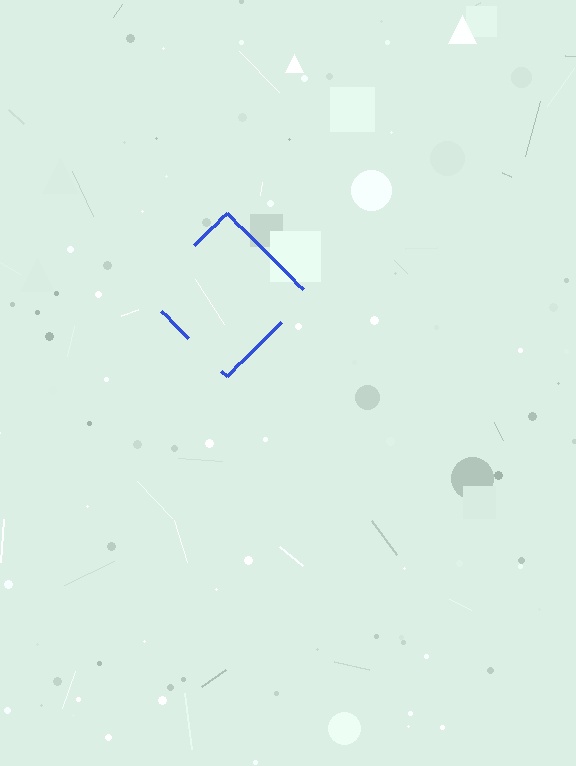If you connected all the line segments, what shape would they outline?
They would outline a diamond.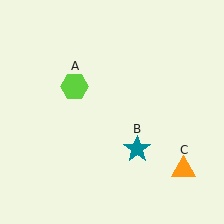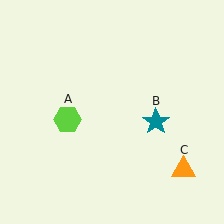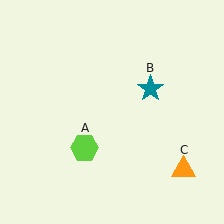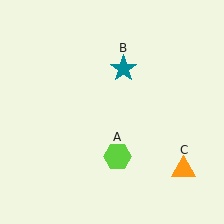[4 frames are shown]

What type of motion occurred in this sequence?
The lime hexagon (object A), teal star (object B) rotated counterclockwise around the center of the scene.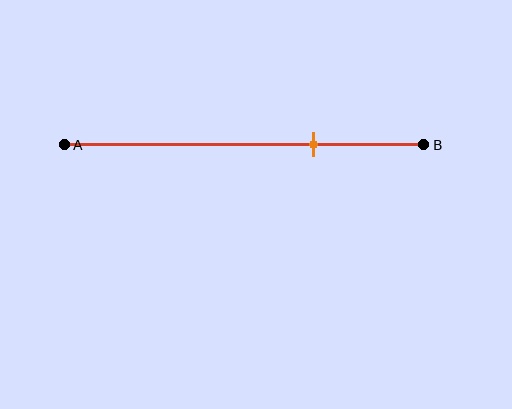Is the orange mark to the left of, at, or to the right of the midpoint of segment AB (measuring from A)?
The orange mark is to the right of the midpoint of segment AB.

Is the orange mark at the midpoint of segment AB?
No, the mark is at about 70% from A, not at the 50% midpoint.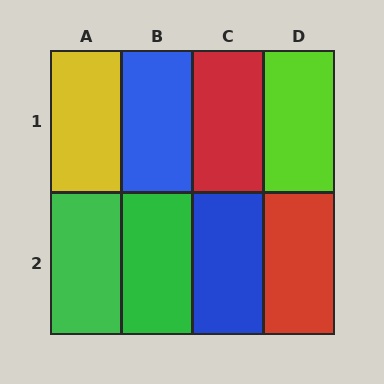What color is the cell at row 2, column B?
Green.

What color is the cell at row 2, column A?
Green.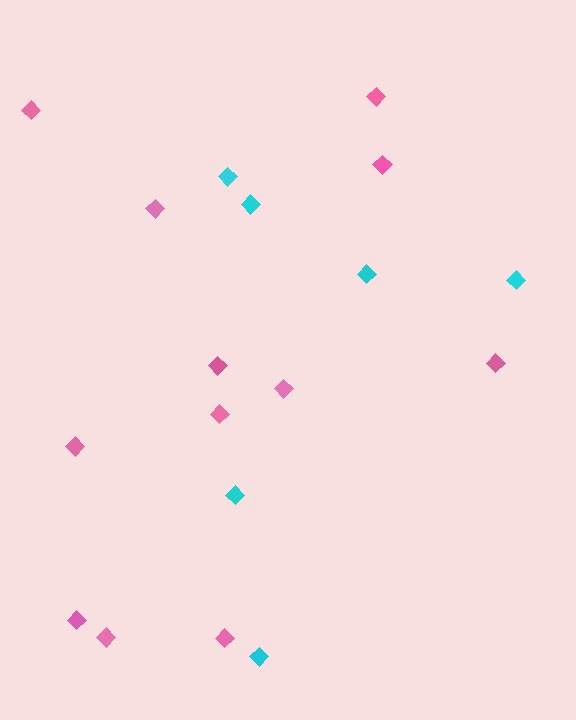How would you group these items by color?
There are 2 groups: one group of pink diamonds (12) and one group of cyan diamonds (6).